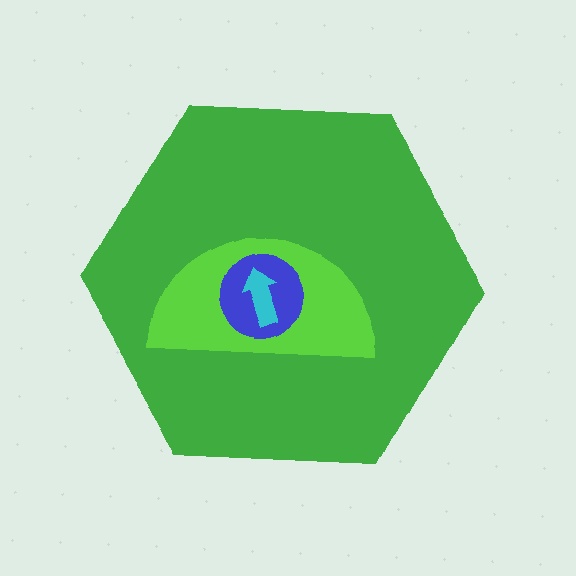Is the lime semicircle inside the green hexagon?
Yes.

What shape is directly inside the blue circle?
The cyan arrow.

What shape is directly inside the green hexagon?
The lime semicircle.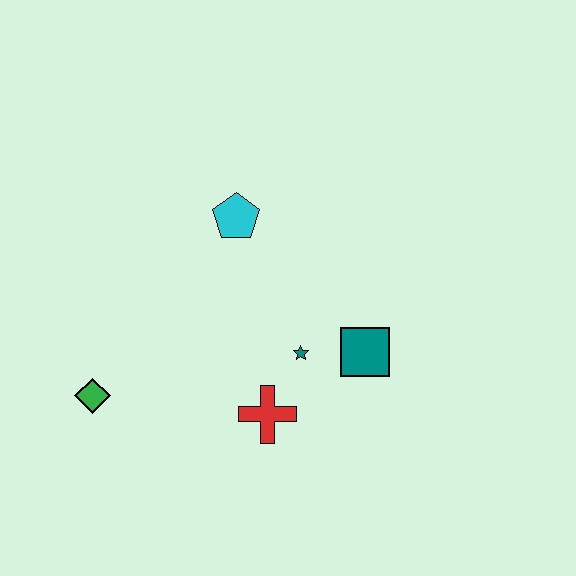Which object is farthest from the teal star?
The green diamond is farthest from the teal star.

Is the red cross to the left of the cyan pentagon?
No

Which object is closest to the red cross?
The teal star is closest to the red cross.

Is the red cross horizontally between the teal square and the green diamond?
Yes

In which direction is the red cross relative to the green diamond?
The red cross is to the right of the green diamond.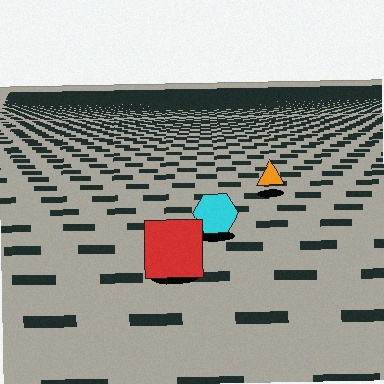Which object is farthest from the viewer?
The orange triangle is farthest from the viewer. It appears smaller and the ground texture around it is denser.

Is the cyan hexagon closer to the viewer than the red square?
No. The red square is closer — you can tell from the texture gradient: the ground texture is coarser near it.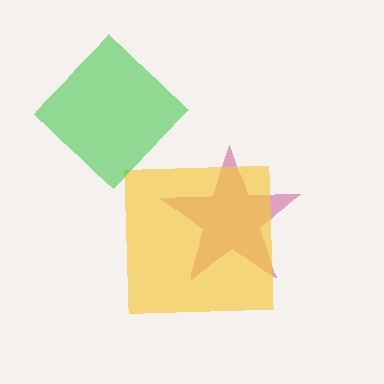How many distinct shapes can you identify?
There are 3 distinct shapes: a magenta star, a yellow square, a green diamond.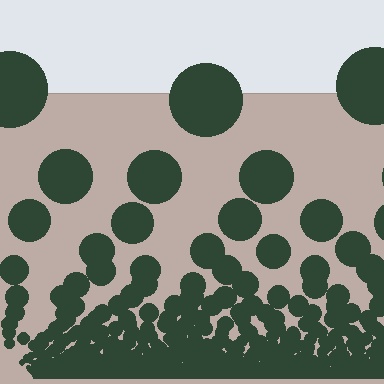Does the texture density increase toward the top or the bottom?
Density increases toward the bottom.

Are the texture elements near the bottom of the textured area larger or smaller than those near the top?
Smaller. The gradient is inverted — elements near the bottom are smaller and denser.